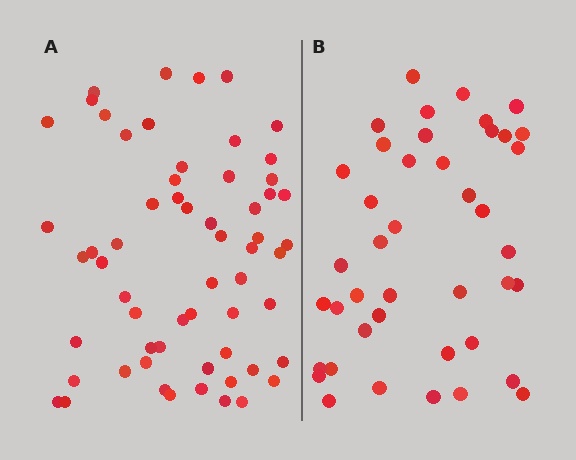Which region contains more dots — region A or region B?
Region A (the left region) has more dots.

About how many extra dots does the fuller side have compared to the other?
Region A has approximately 20 more dots than region B.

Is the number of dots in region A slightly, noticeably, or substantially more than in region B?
Region A has noticeably more, but not dramatically so. The ratio is roughly 1.4 to 1.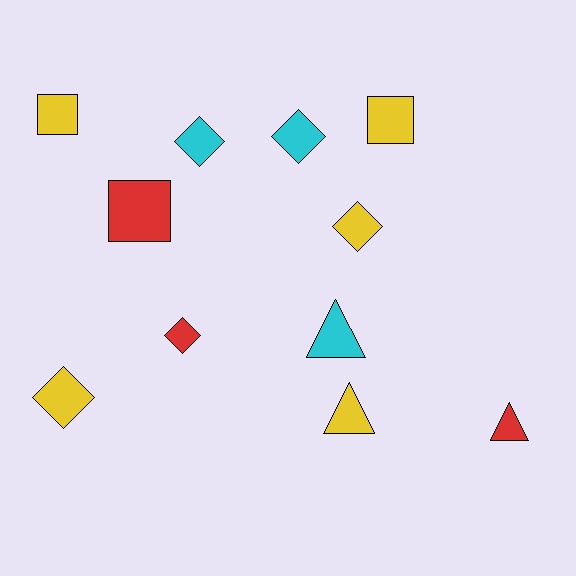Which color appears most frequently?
Yellow, with 5 objects.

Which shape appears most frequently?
Diamond, with 5 objects.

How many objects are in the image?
There are 11 objects.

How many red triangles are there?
There is 1 red triangle.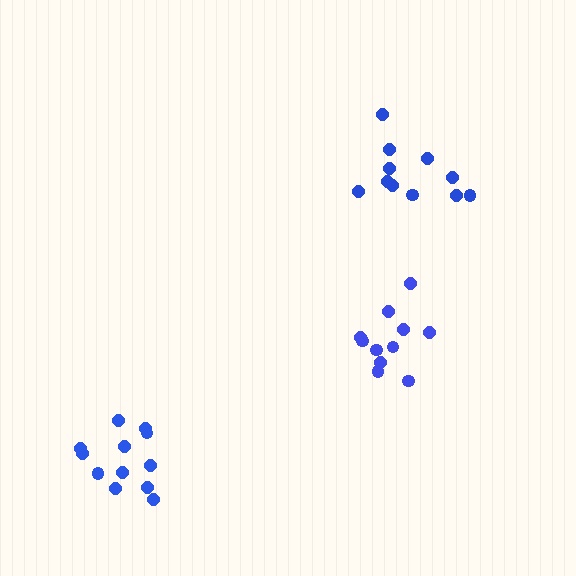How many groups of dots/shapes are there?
There are 3 groups.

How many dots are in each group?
Group 1: 12 dots, Group 2: 11 dots, Group 3: 11 dots (34 total).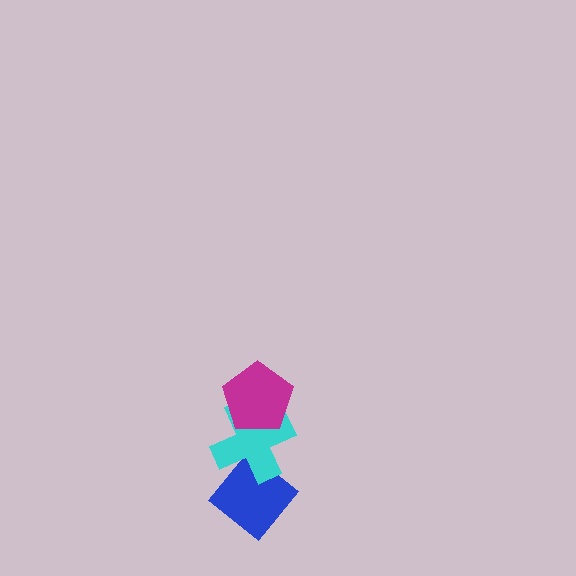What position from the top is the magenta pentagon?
The magenta pentagon is 1st from the top.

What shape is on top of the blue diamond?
The cyan cross is on top of the blue diamond.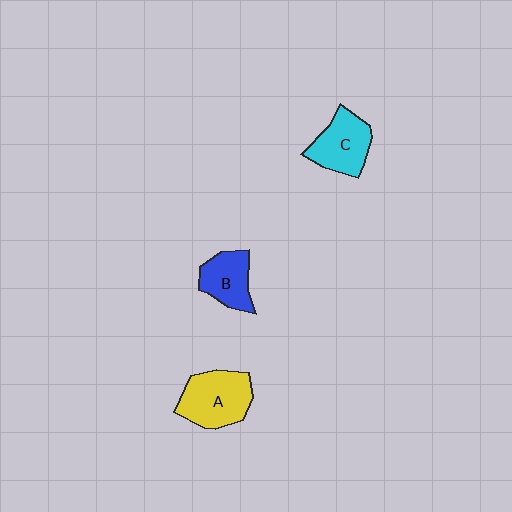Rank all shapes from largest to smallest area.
From largest to smallest: A (yellow), C (cyan), B (blue).